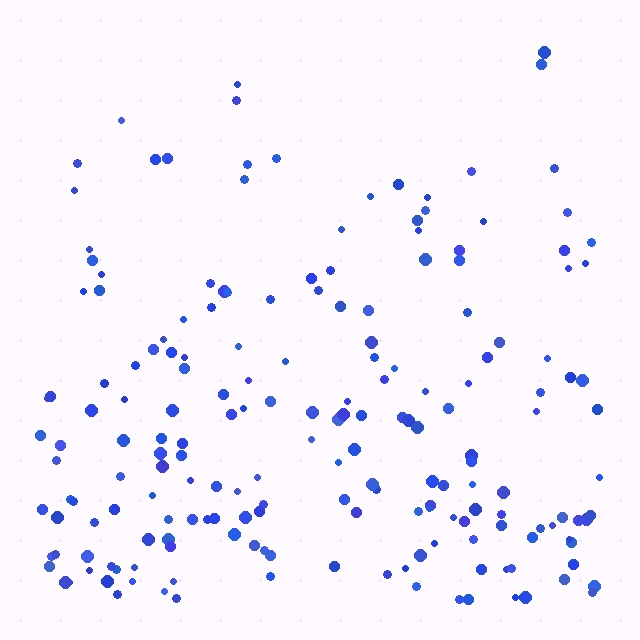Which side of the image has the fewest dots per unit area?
The top.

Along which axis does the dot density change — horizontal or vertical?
Vertical.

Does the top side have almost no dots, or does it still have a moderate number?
Still a moderate number, just noticeably fewer than the bottom.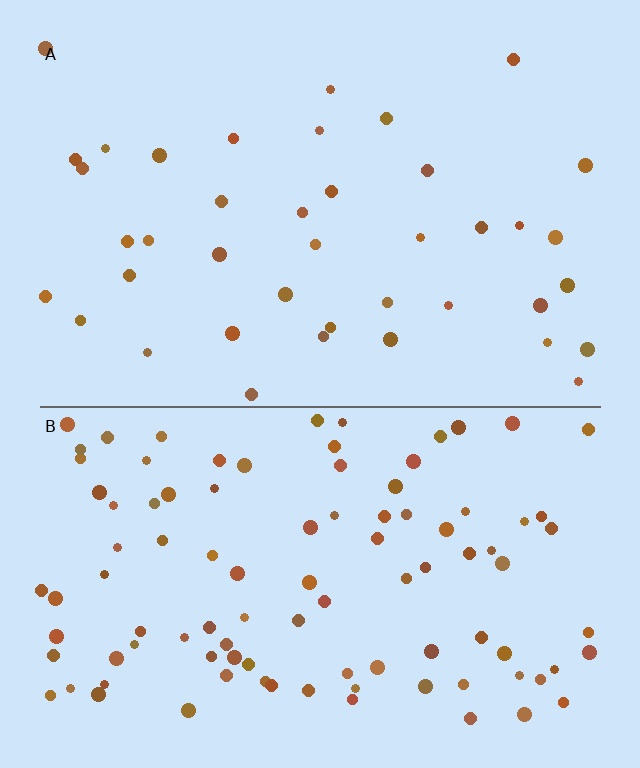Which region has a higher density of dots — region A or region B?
B (the bottom).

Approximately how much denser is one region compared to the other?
Approximately 2.5× — region B over region A.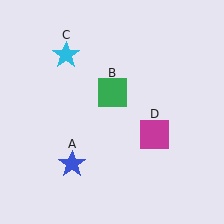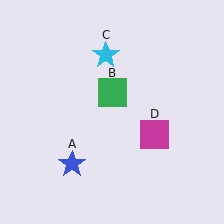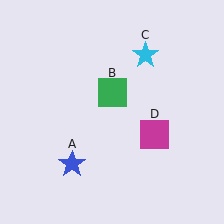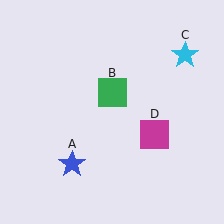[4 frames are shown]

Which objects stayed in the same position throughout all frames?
Blue star (object A) and green square (object B) and magenta square (object D) remained stationary.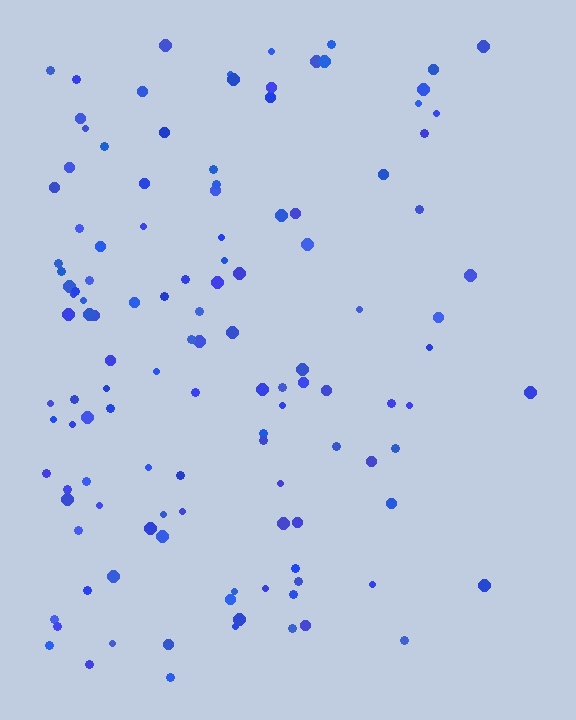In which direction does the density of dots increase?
From right to left, with the left side densest.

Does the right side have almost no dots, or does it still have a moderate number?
Still a moderate number, just noticeably fewer than the left.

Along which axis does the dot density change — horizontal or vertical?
Horizontal.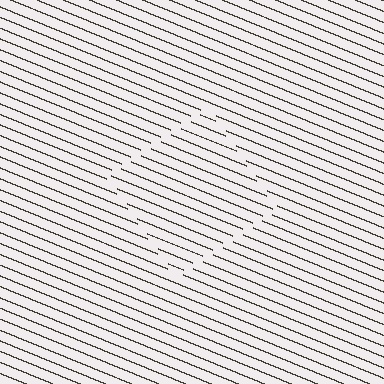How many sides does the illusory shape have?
4 sides — the line-ends trace a square.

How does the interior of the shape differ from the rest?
The interior of the shape contains the same grating, shifted by half a period — the contour is defined by the phase discontinuity where line-ends from the inner and outer gratings abut.